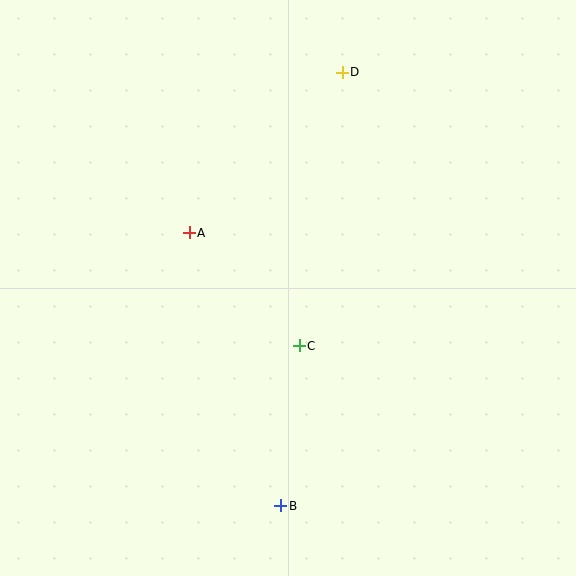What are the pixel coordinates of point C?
Point C is at (299, 346).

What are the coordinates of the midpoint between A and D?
The midpoint between A and D is at (266, 152).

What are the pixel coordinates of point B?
Point B is at (281, 506).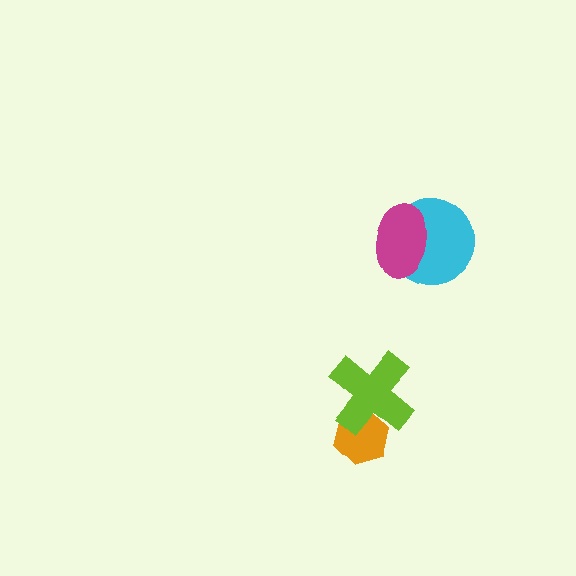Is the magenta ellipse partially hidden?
No, no other shape covers it.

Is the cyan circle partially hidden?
Yes, it is partially covered by another shape.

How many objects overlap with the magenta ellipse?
1 object overlaps with the magenta ellipse.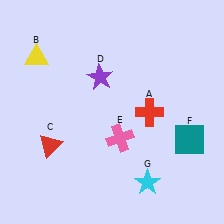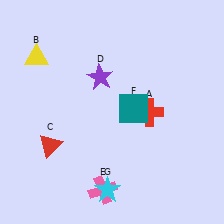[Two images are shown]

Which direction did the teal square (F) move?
The teal square (F) moved left.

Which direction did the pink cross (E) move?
The pink cross (E) moved down.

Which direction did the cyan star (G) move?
The cyan star (G) moved left.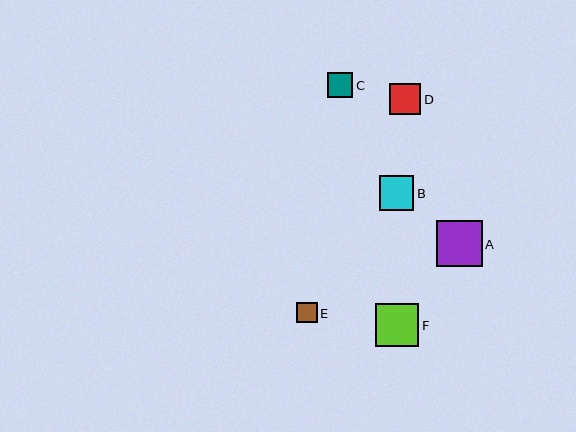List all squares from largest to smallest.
From largest to smallest: A, F, B, D, C, E.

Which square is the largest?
Square A is the largest with a size of approximately 46 pixels.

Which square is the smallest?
Square E is the smallest with a size of approximately 21 pixels.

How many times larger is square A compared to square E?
Square A is approximately 2.2 times the size of square E.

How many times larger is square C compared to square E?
Square C is approximately 1.2 times the size of square E.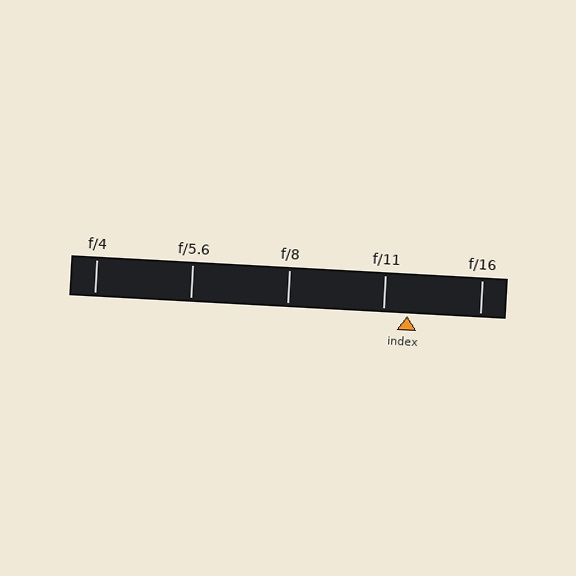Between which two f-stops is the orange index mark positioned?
The index mark is between f/11 and f/16.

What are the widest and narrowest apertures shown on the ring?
The widest aperture shown is f/4 and the narrowest is f/16.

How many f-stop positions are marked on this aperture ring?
There are 5 f-stop positions marked.